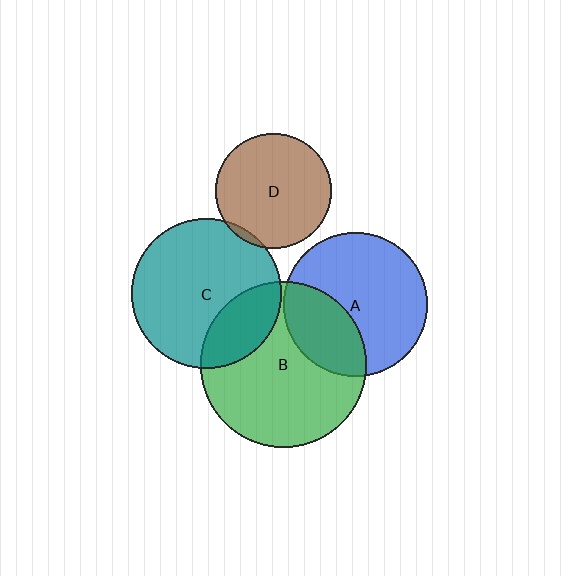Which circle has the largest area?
Circle B (green).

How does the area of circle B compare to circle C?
Approximately 1.2 times.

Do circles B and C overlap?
Yes.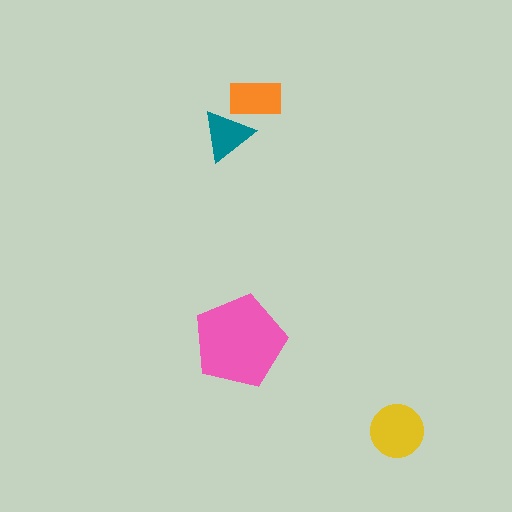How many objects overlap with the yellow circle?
0 objects overlap with the yellow circle.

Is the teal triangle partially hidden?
Yes, it is partially covered by another shape.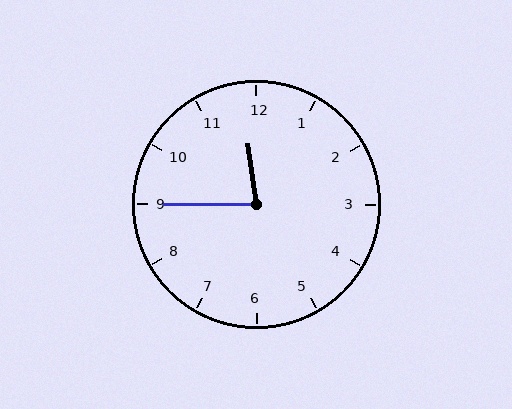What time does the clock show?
11:45.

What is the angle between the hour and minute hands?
Approximately 82 degrees.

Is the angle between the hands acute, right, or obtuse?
It is acute.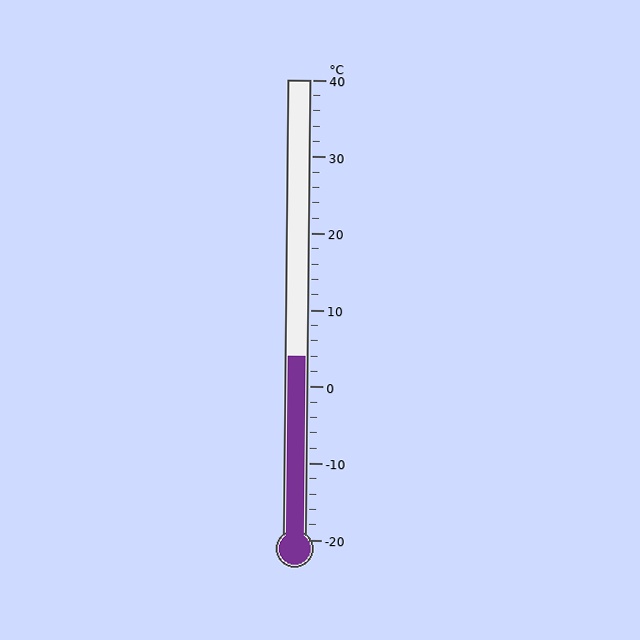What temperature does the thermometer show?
The thermometer shows approximately 4°C.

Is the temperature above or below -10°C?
The temperature is above -10°C.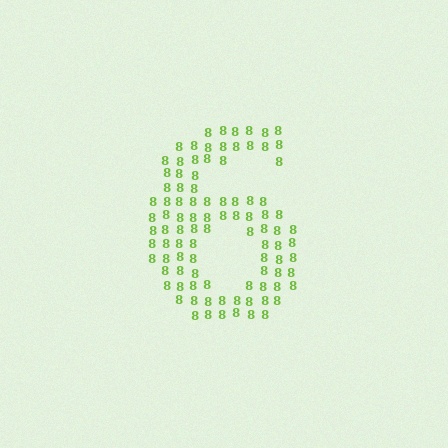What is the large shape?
The large shape is the digit 6.